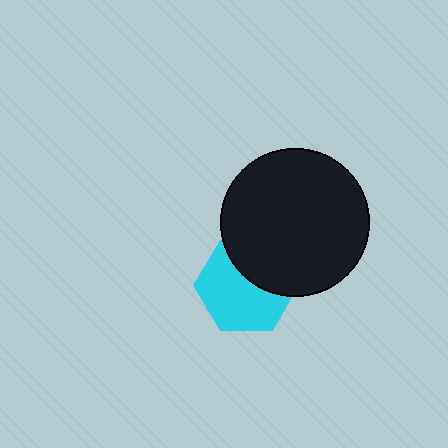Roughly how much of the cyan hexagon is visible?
About half of it is visible (roughly 63%).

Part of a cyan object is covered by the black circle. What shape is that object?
It is a hexagon.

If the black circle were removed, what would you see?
You would see the complete cyan hexagon.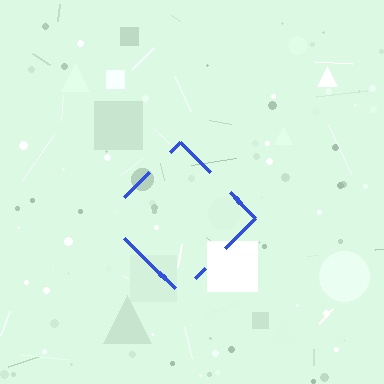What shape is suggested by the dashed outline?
The dashed outline suggests a diamond.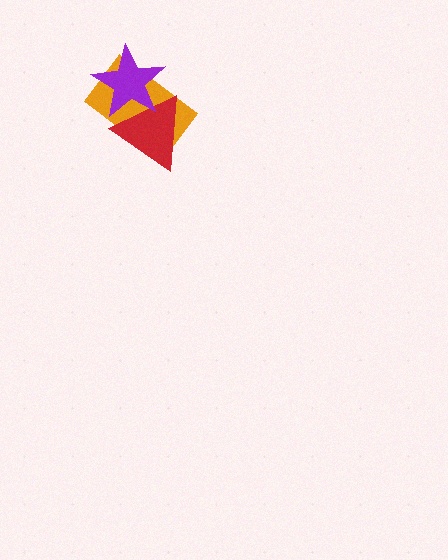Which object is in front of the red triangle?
The purple star is in front of the red triangle.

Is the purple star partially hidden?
No, no other shape covers it.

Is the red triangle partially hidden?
Yes, it is partially covered by another shape.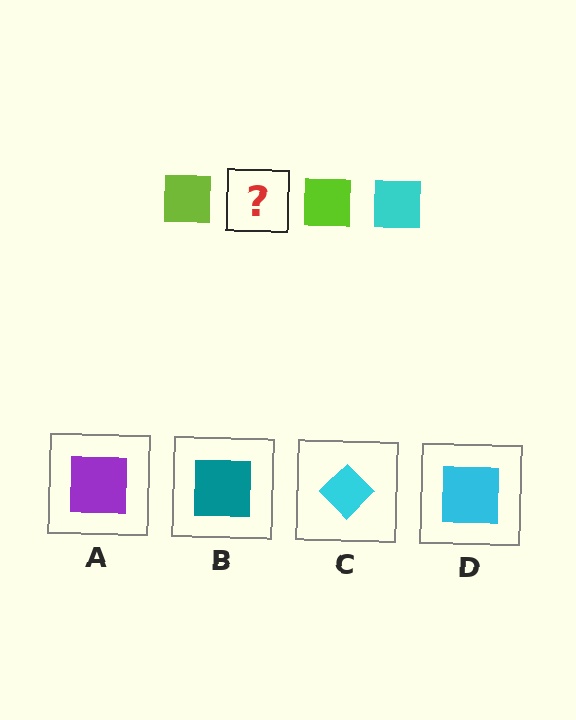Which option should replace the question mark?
Option D.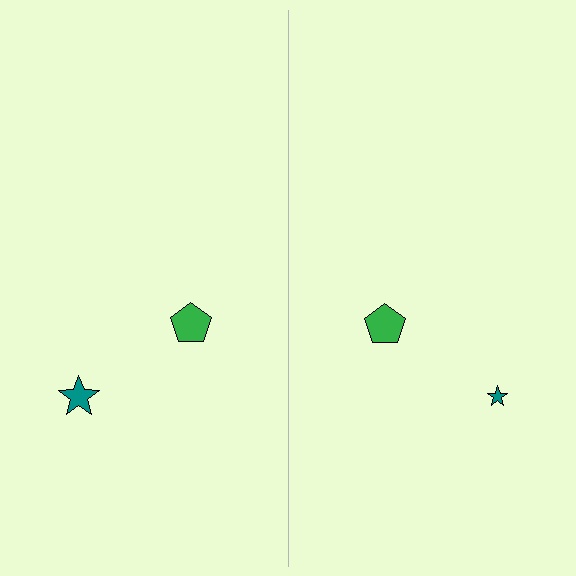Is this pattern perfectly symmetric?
No, the pattern is not perfectly symmetric. The teal star on the right side has a different size than its mirror counterpart.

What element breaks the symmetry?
The teal star on the right side has a different size than its mirror counterpart.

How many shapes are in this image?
There are 4 shapes in this image.